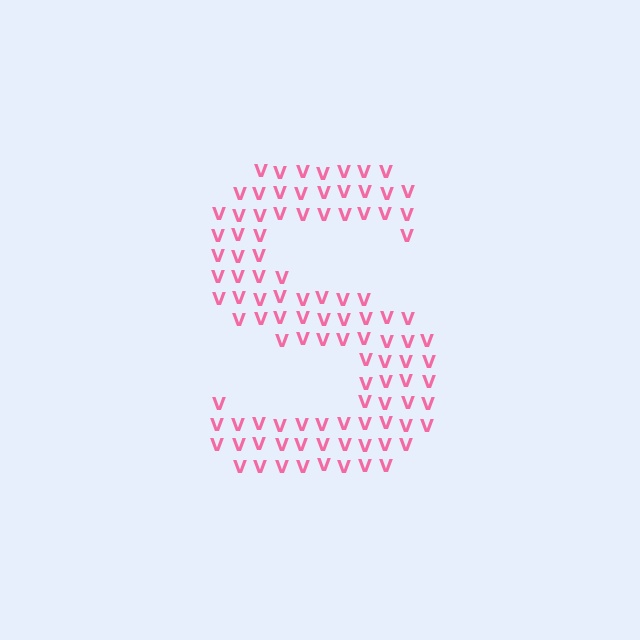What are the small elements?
The small elements are letter V's.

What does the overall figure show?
The overall figure shows the letter S.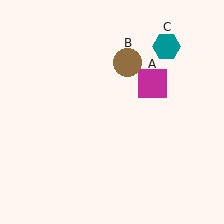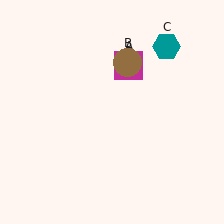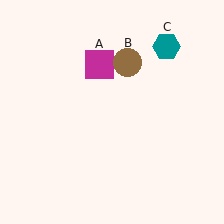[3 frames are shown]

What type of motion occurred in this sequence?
The magenta square (object A) rotated counterclockwise around the center of the scene.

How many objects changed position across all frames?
1 object changed position: magenta square (object A).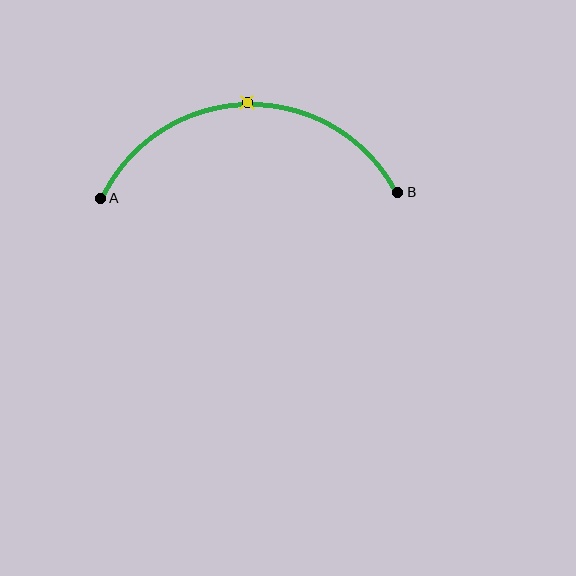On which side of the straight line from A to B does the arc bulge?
The arc bulges above the straight line connecting A and B.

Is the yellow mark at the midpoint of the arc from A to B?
Yes. The yellow mark lies on the arc at equal arc-length from both A and B — it is the arc midpoint.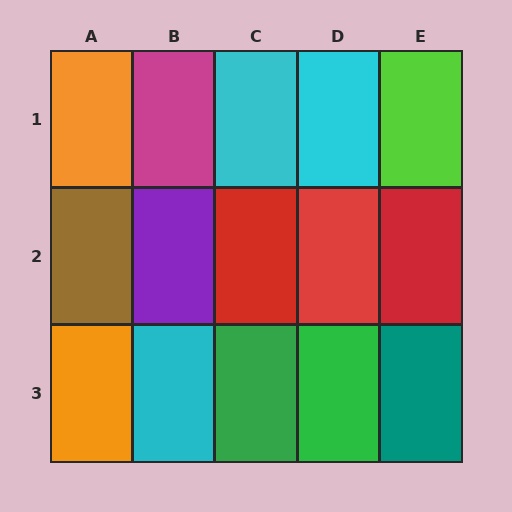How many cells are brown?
1 cell is brown.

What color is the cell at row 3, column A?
Orange.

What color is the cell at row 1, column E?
Lime.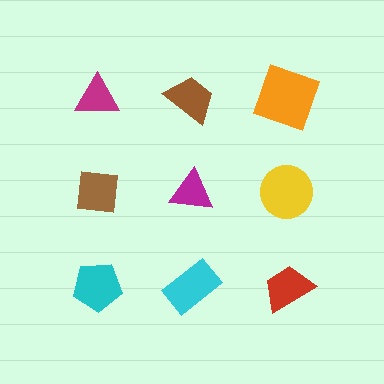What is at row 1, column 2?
A brown trapezoid.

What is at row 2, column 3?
A yellow circle.